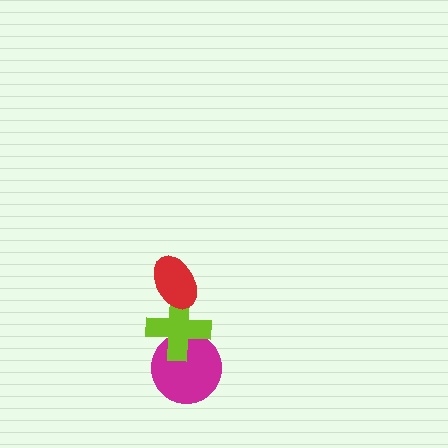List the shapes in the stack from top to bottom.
From top to bottom: the red ellipse, the lime cross, the magenta circle.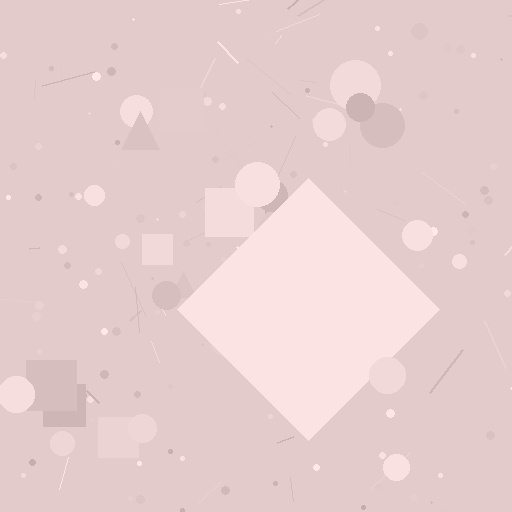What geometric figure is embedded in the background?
A diamond is embedded in the background.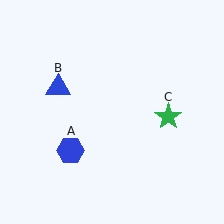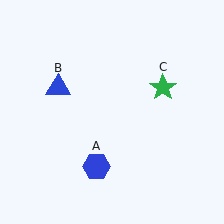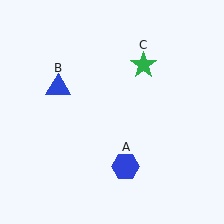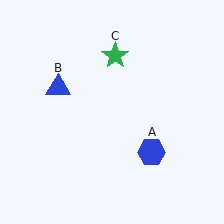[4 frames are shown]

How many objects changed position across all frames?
2 objects changed position: blue hexagon (object A), green star (object C).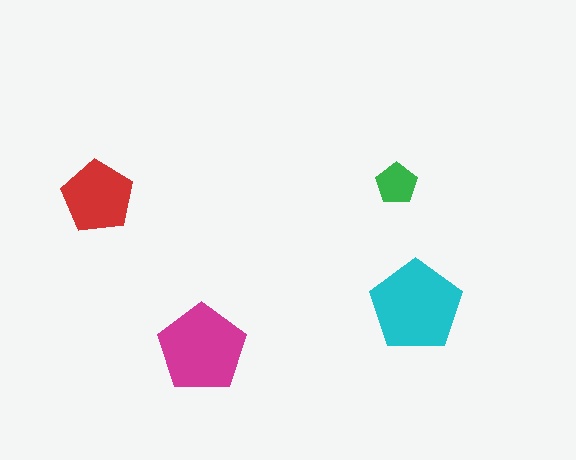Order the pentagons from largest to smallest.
the cyan one, the magenta one, the red one, the green one.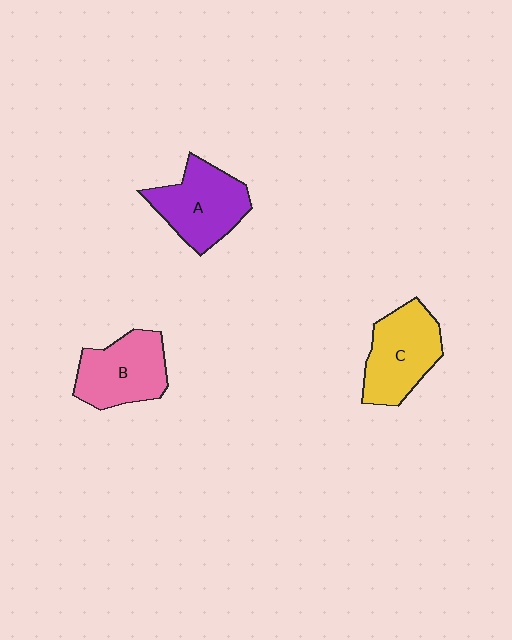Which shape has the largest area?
Shape A (purple).